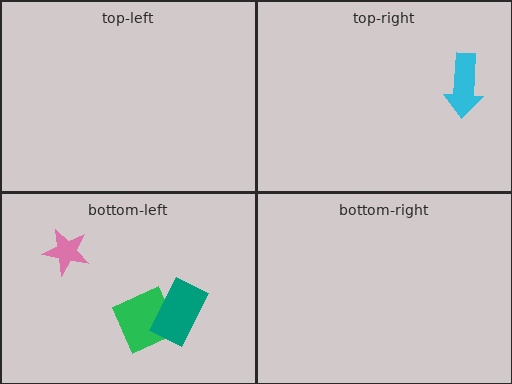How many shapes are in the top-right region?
1.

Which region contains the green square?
The bottom-left region.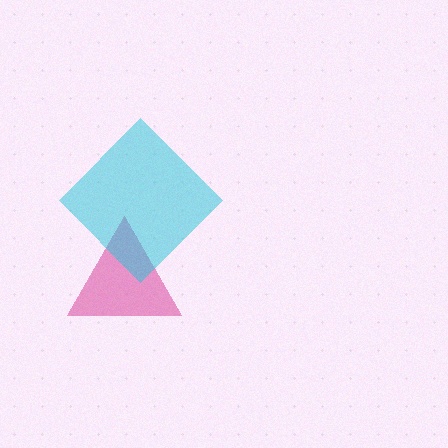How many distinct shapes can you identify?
There are 2 distinct shapes: a pink triangle, a cyan diamond.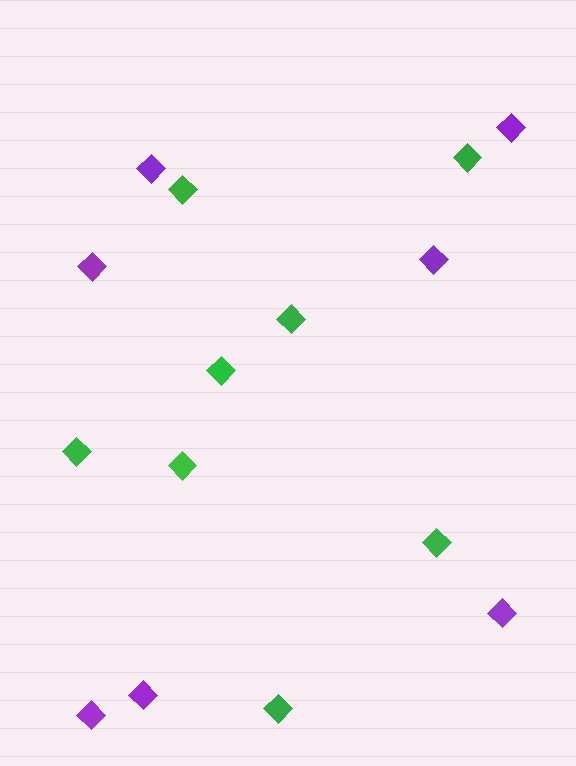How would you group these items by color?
There are 2 groups: one group of purple diamonds (7) and one group of green diamonds (8).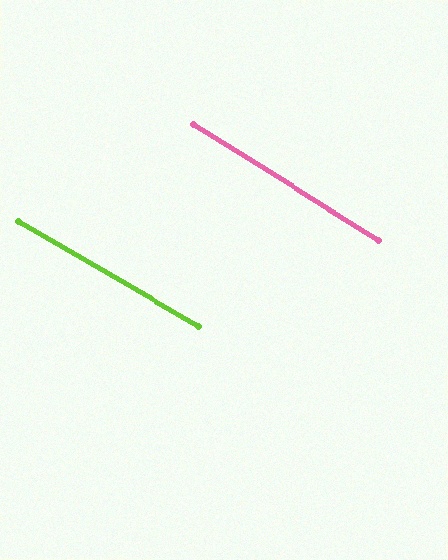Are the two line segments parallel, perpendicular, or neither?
Parallel — their directions differ by only 1.6°.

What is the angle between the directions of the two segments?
Approximately 2 degrees.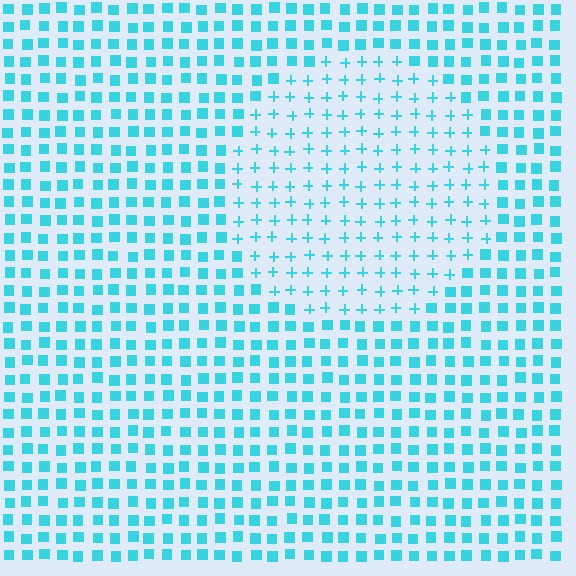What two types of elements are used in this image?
The image uses plus signs inside the circle region and squares outside it.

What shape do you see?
I see a circle.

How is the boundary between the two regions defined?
The boundary is defined by a change in element shape: plus signs inside vs. squares outside. All elements share the same color and spacing.